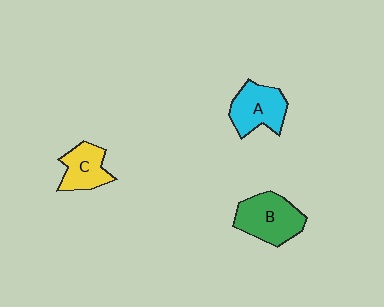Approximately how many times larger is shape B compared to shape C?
Approximately 1.4 times.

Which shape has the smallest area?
Shape C (yellow).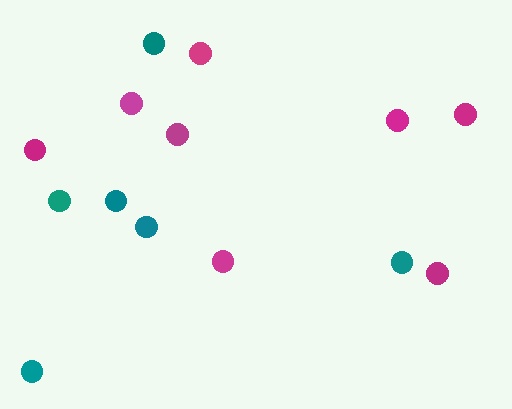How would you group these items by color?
There are 2 groups: one group of magenta circles (8) and one group of teal circles (6).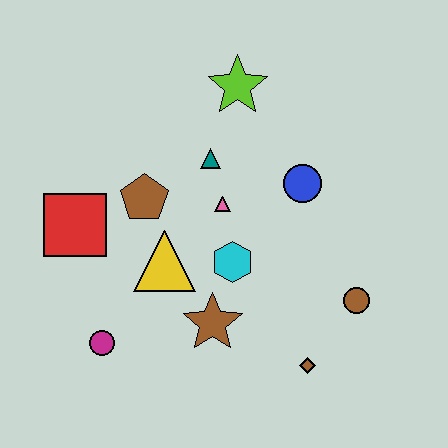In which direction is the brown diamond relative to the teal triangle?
The brown diamond is below the teal triangle.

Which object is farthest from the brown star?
The lime star is farthest from the brown star.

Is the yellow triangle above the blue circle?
No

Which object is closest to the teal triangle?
The pink triangle is closest to the teal triangle.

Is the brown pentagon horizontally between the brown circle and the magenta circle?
Yes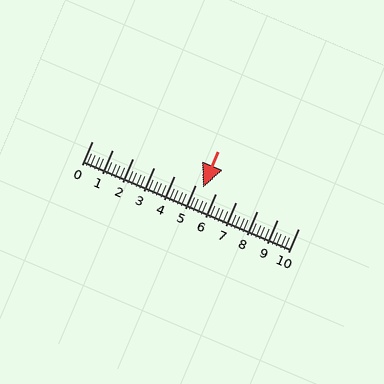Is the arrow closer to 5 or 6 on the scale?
The arrow is closer to 5.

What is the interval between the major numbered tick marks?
The major tick marks are spaced 1 units apart.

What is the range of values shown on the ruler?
The ruler shows values from 0 to 10.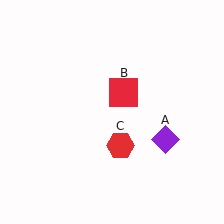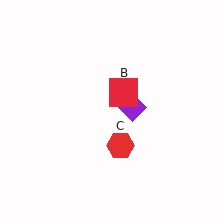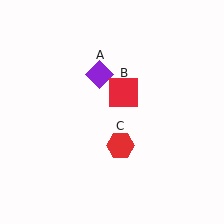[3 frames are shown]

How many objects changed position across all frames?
1 object changed position: purple diamond (object A).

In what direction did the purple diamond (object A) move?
The purple diamond (object A) moved up and to the left.